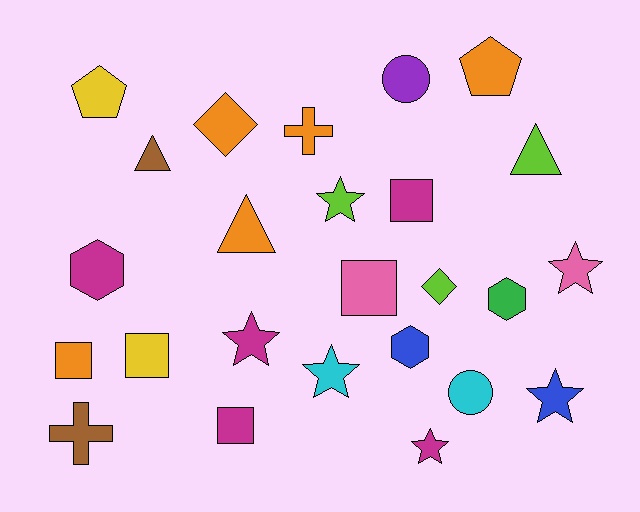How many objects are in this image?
There are 25 objects.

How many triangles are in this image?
There are 3 triangles.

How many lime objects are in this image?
There are 3 lime objects.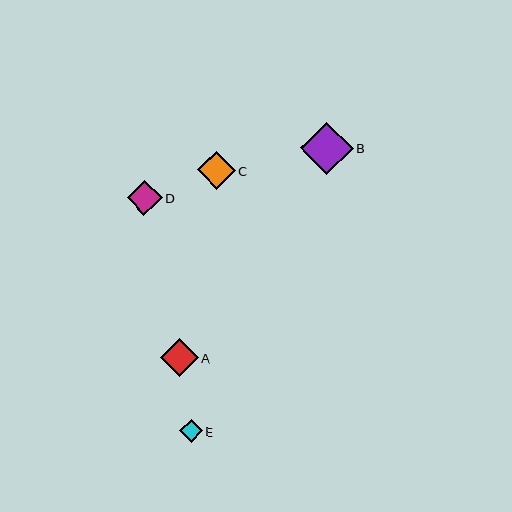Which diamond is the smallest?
Diamond E is the smallest with a size of approximately 23 pixels.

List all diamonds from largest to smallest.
From largest to smallest: B, C, A, D, E.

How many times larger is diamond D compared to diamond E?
Diamond D is approximately 1.5 times the size of diamond E.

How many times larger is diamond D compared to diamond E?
Diamond D is approximately 1.5 times the size of diamond E.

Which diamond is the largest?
Diamond B is the largest with a size of approximately 53 pixels.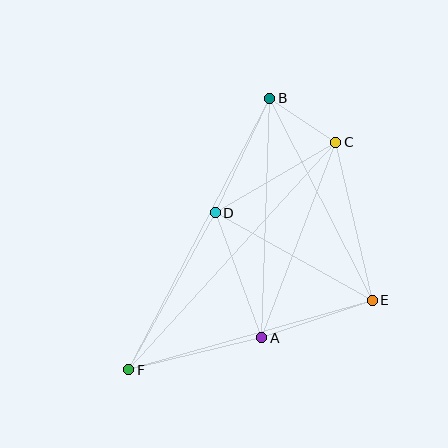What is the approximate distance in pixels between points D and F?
The distance between D and F is approximately 179 pixels.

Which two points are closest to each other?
Points B and C are closest to each other.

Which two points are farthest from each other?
Points C and F are farthest from each other.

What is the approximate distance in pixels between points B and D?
The distance between B and D is approximately 127 pixels.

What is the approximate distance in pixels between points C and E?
The distance between C and E is approximately 162 pixels.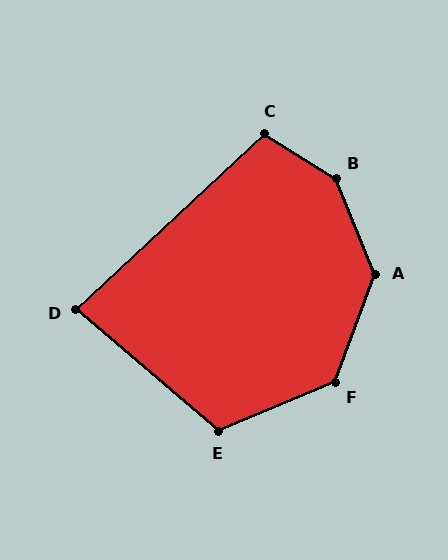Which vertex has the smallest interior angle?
D, at approximately 83 degrees.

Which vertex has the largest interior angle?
B, at approximately 144 degrees.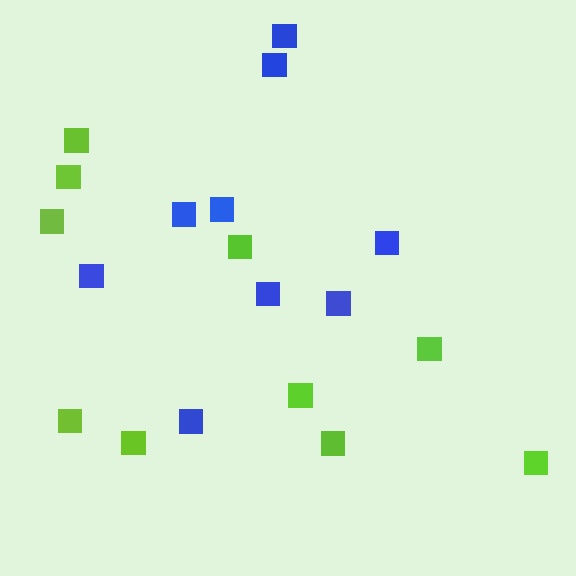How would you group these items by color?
There are 2 groups: one group of blue squares (9) and one group of lime squares (10).